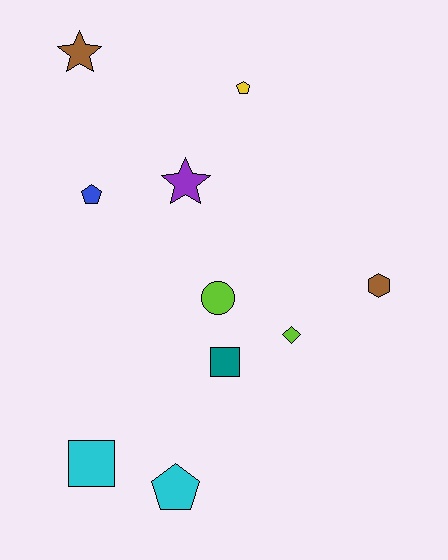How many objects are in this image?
There are 10 objects.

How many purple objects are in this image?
There is 1 purple object.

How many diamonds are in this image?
There is 1 diamond.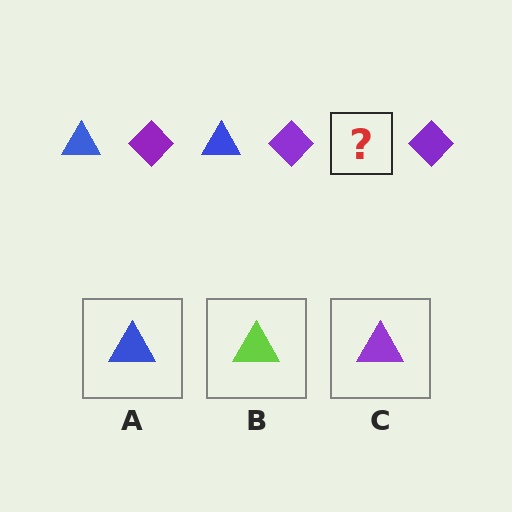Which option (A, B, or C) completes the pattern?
A.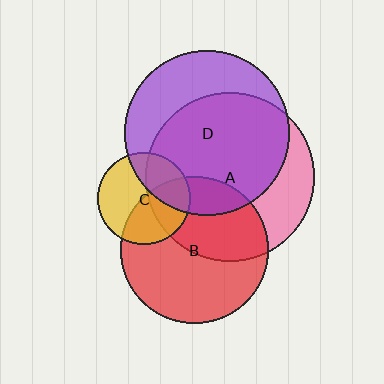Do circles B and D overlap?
Yes.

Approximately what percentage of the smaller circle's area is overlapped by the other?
Approximately 15%.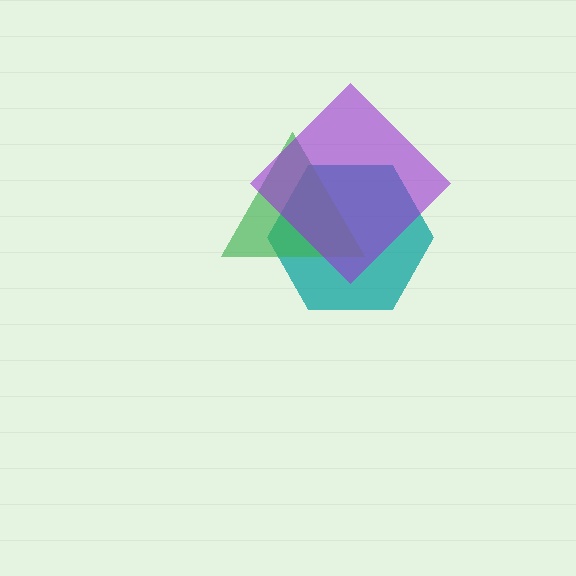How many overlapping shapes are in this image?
There are 3 overlapping shapes in the image.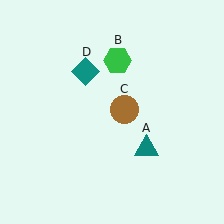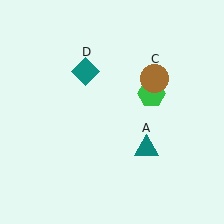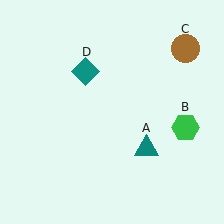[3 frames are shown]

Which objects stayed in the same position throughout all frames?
Teal triangle (object A) and teal diamond (object D) remained stationary.